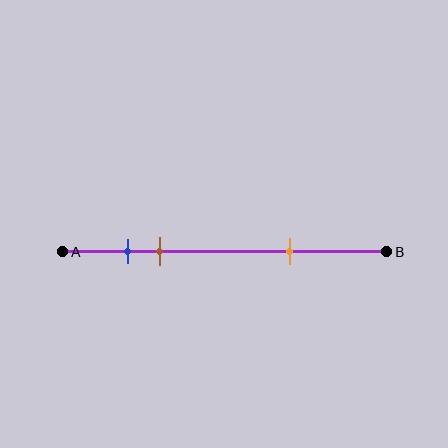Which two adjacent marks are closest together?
The blue and brown marks are the closest adjacent pair.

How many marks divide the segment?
There are 3 marks dividing the segment.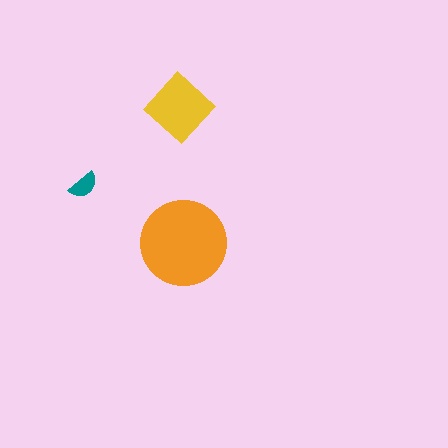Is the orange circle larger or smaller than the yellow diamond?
Larger.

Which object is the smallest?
The teal semicircle.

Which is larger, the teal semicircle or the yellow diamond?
The yellow diamond.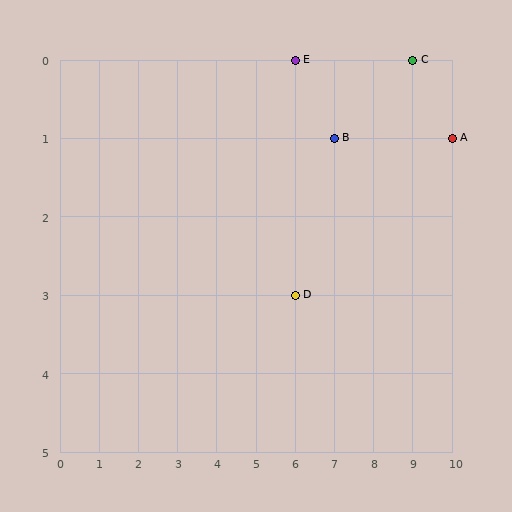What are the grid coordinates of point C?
Point C is at grid coordinates (9, 0).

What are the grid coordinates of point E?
Point E is at grid coordinates (6, 0).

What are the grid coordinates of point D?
Point D is at grid coordinates (6, 3).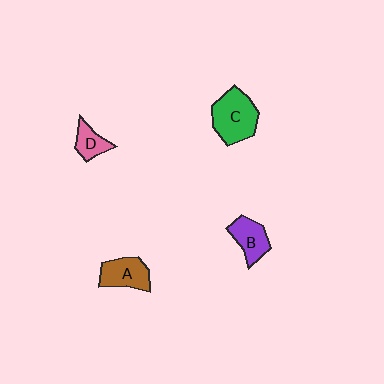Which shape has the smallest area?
Shape D (pink).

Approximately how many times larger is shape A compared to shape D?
Approximately 1.5 times.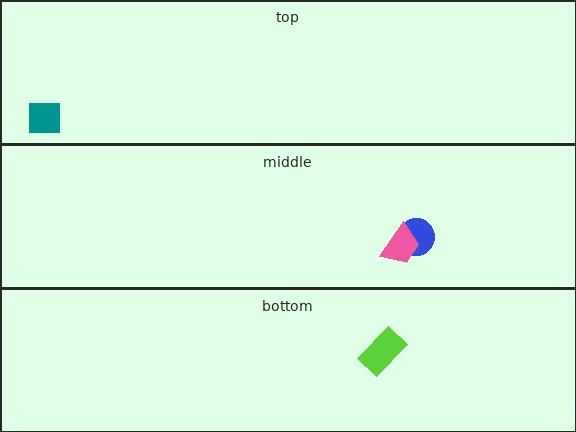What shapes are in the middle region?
The blue circle, the pink trapezoid.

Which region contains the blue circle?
The middle region.